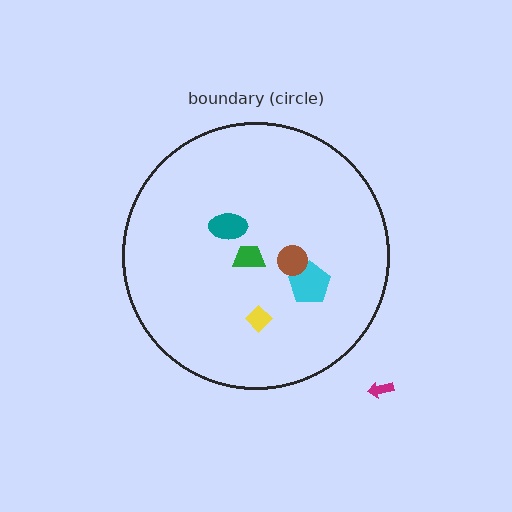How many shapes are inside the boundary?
5 inside, 1 outside.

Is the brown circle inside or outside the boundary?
Inside.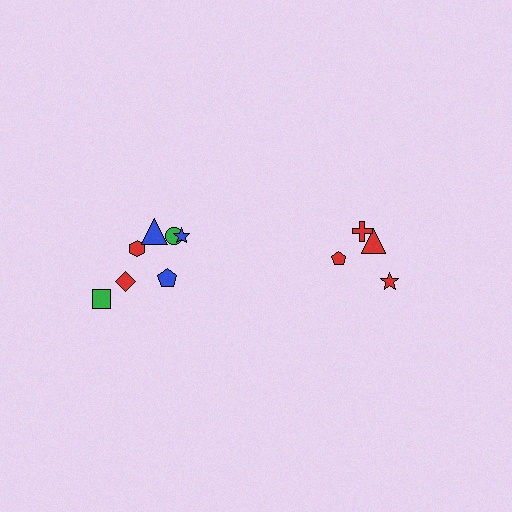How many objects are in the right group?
There are 4 objects.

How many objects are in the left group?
There are 7 objects.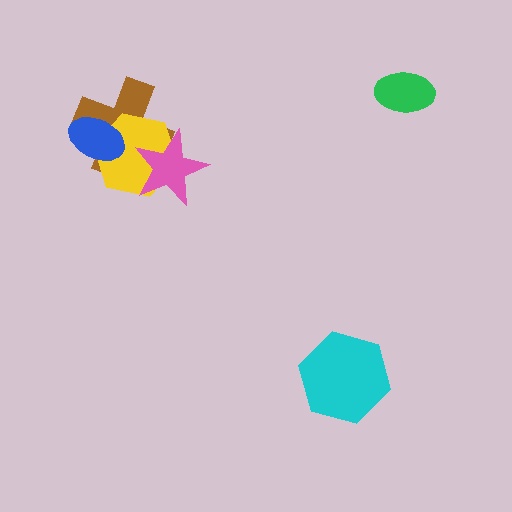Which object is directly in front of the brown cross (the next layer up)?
The yellow hexagon is directly in front of the brown cross.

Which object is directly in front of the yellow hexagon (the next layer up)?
The blue ellipse is directly in front of the yellow hexagon.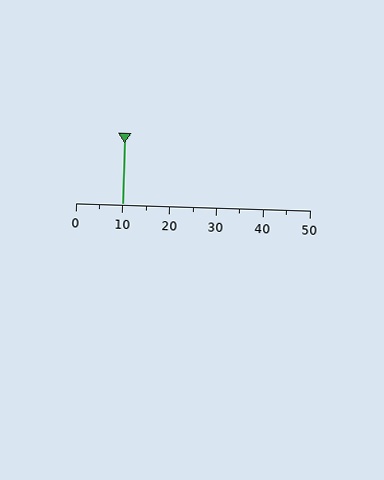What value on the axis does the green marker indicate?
The marker indicates approximately 10.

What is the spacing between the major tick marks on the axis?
The major ticks are spaced 10 apart.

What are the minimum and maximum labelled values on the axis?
The axis runs from 0 to 50.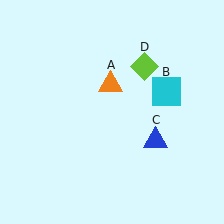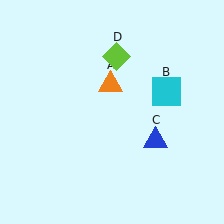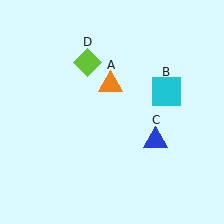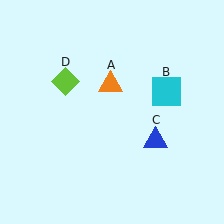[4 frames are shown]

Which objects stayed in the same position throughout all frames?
Orange triangle (object A) and cyan square (object B) and blue triangle (object C) remained stationary.